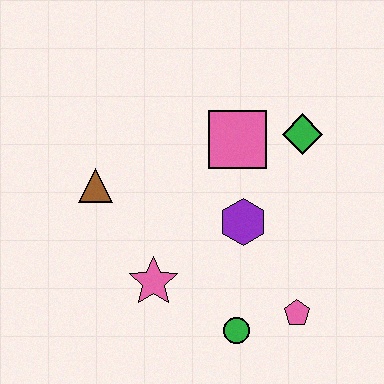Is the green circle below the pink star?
Yes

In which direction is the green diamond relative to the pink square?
The green diamond is to the right of the pink square.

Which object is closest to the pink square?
The green diamond is closest to the pink square.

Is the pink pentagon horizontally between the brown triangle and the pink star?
No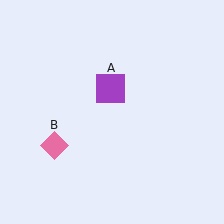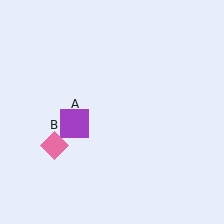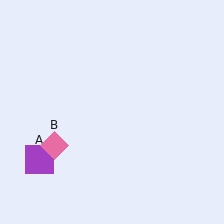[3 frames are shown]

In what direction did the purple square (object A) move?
The purple square (object A) moved down and to the left.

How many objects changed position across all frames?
1 object changed position: purple square (object A).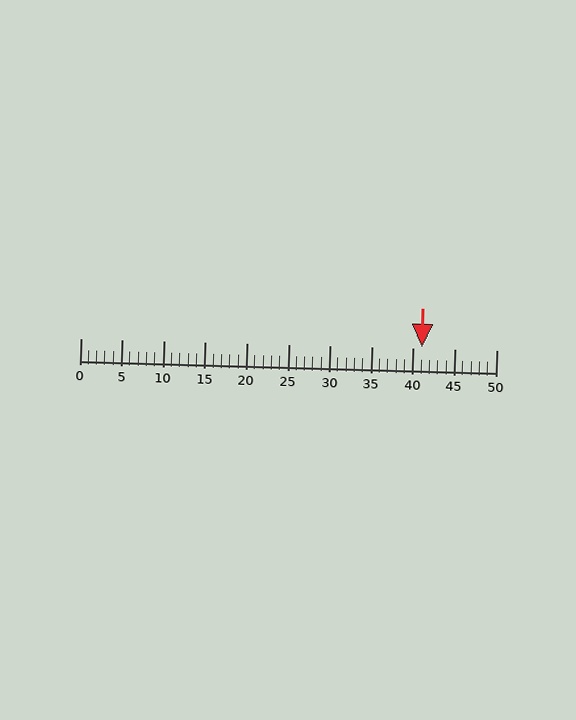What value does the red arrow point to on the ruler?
The red arrow points to approximately 41.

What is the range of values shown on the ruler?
The ruler shows values from 0 to 50.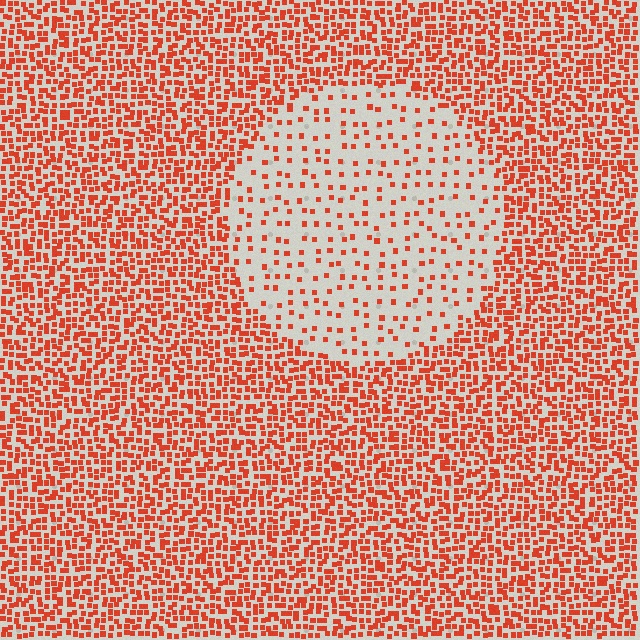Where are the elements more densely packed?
The elements are more densely packed outside the circle boundary.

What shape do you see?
I see a circle.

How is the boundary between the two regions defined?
The boundary is defined by a change in element density (approximately 3.2x ratio). All elements are the same color, size, and shape.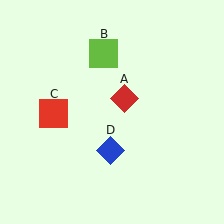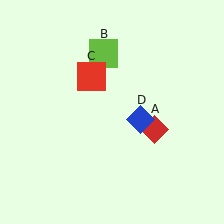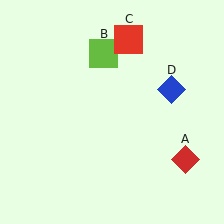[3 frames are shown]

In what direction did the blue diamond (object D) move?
The blue diamond (object D) moved up and to the right.